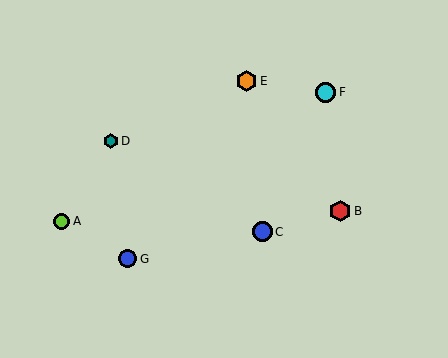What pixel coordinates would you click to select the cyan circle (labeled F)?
Click at (325, 92) to select the cyan circle F.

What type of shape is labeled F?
Shape F is a cyan circle.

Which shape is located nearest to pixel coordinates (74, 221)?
The lime circle (labeled A) at (61, 221) is nearest to that location.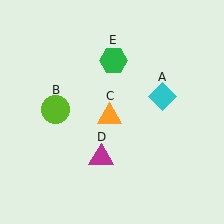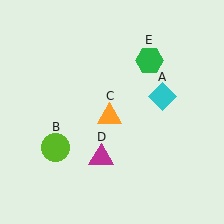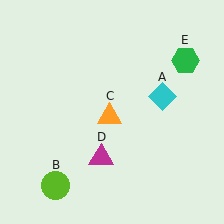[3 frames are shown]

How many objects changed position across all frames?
2 objects changed position: lime circle (object B), green hexagon (object E).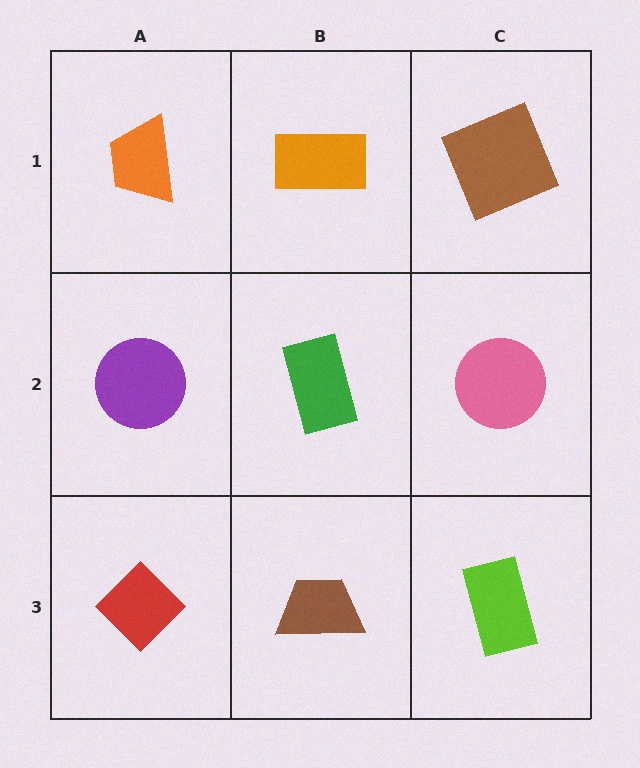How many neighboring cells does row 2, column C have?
3.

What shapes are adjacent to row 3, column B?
A green rectangle (row 2, column B), a red diamond (row 3, column A), a lime rectangle (row 3, column C).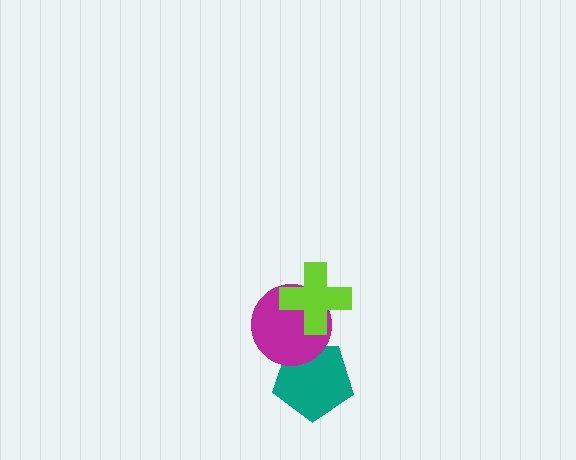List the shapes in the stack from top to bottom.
From top to bottom: the lime cross, the magenta circle, the teal pentagon.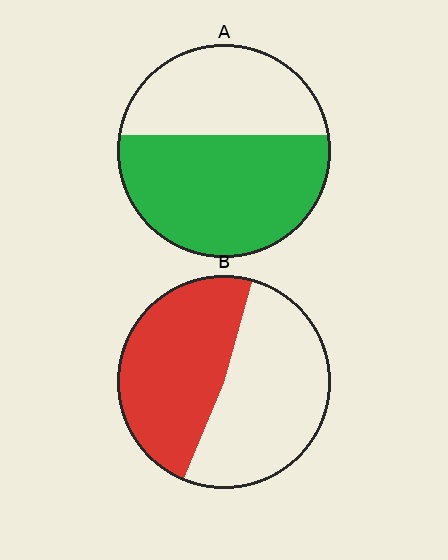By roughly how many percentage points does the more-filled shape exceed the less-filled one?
By roughly 10 percentage points (A over B).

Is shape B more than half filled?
Roughly half.